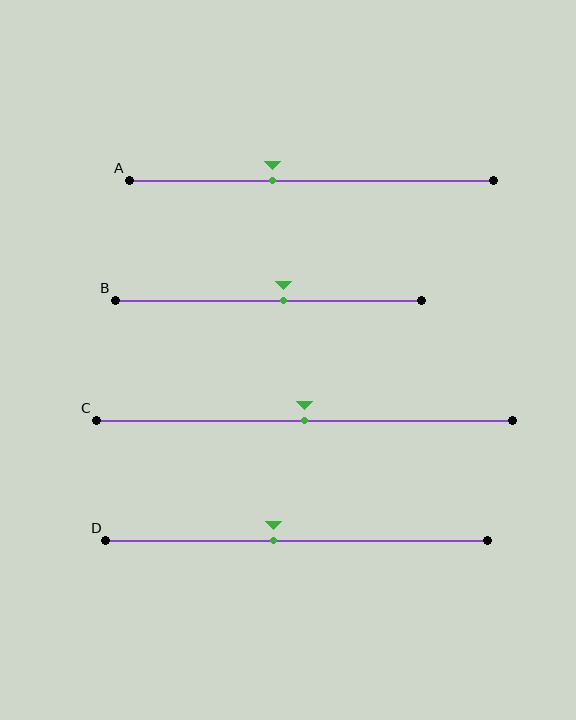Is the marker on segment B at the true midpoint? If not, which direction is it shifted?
No, the marker on segment B is shifted to the right by about 5% of the segment length.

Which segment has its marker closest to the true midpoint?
Segment C has its marker closest to the true midpoint.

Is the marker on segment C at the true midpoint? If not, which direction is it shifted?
Yes, the marker on segment C is at the true midpoint.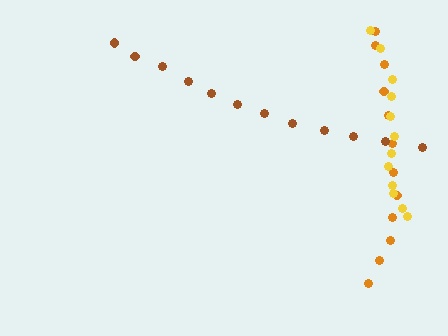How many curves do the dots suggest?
There are 3 distinct paths.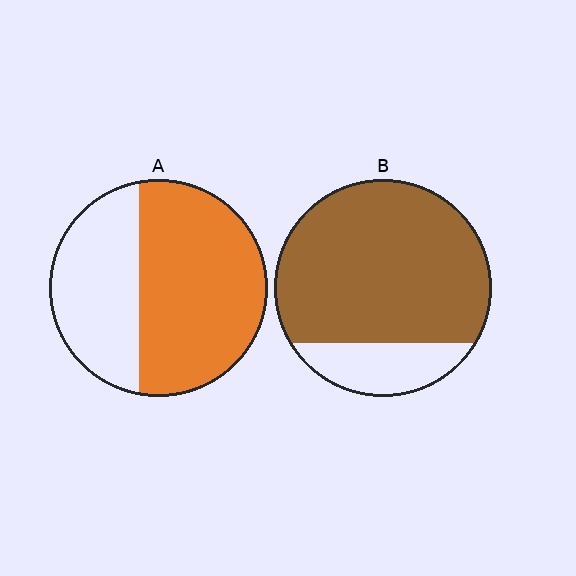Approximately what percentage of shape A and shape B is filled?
A is approximately 60% and B is approximately 80%.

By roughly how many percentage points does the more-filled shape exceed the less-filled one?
By roughly 20 percentage points (B over A).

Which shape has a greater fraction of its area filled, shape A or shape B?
Shape B.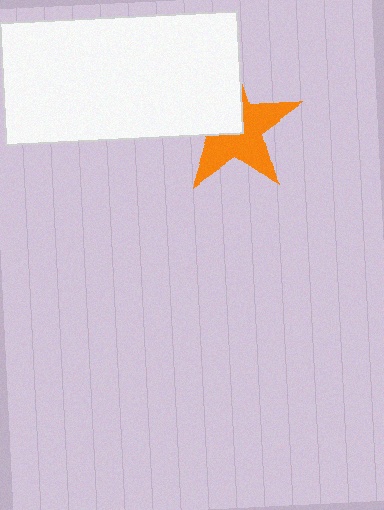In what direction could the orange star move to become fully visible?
The orange star could move toward the lower-right. That would shift it out from behind the white rectangle entirely.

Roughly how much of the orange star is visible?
About half of it is visible (roughly 58%).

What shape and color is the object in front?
The object in front is a white rectangle.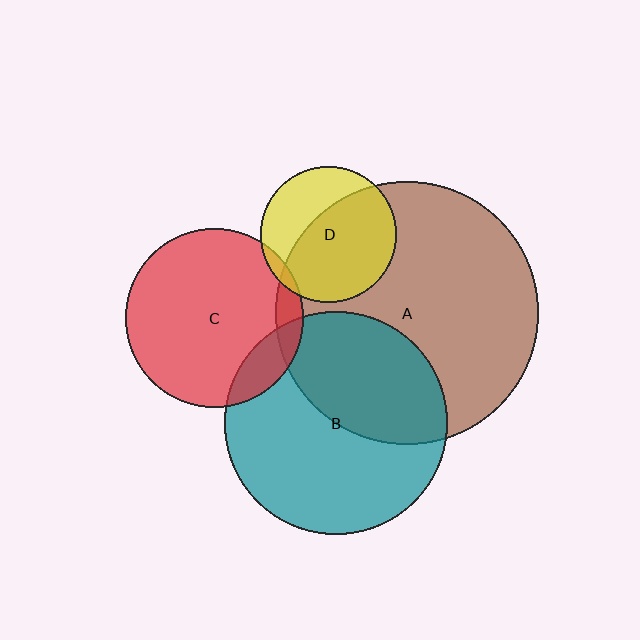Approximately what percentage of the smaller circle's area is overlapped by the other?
Approximately 5%.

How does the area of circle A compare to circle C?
Approximately 2.2 times.